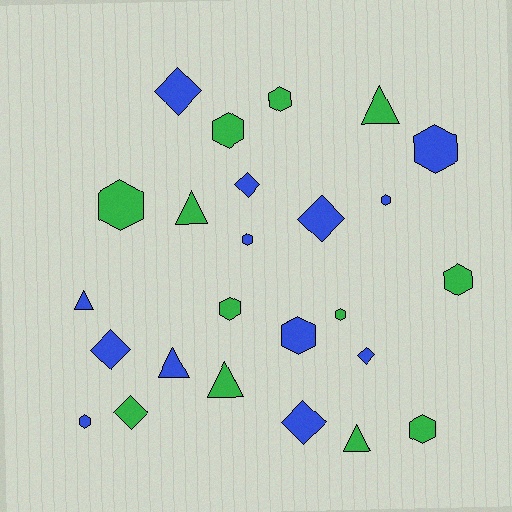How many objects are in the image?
There are 25 objects.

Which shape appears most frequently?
Hexagon, with 12 objects.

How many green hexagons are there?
There are 7 green hexagons.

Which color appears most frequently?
Blue, with 13 objects.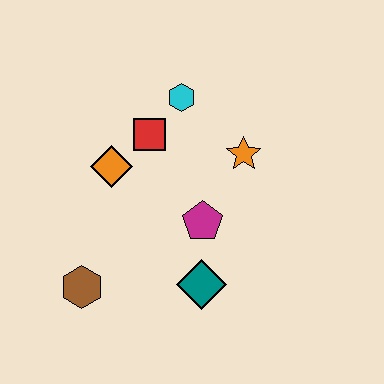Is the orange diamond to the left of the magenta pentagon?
Yes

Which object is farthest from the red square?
The brown hexagon is farthest from the red square.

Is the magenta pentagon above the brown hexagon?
Yes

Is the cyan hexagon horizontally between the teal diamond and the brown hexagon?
Yes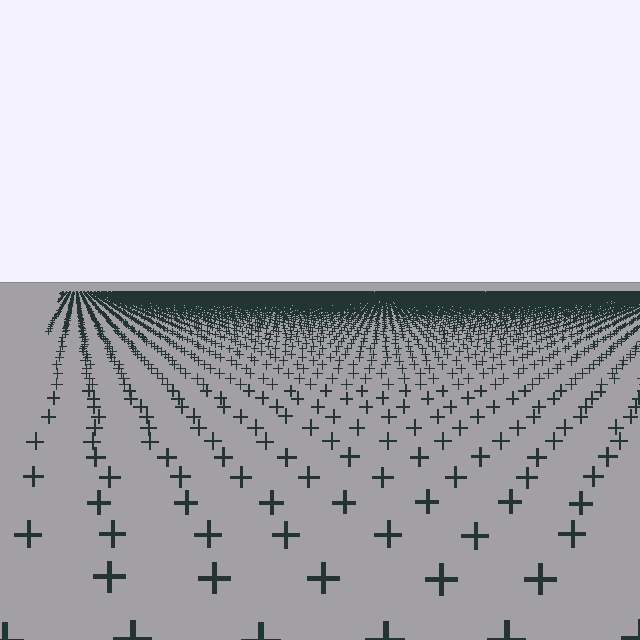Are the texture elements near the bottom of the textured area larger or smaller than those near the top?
Larger. Near the bottom, elements are closer to the viewer and appear at a bigger on-screen size.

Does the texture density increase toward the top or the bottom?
Density increases toward the top.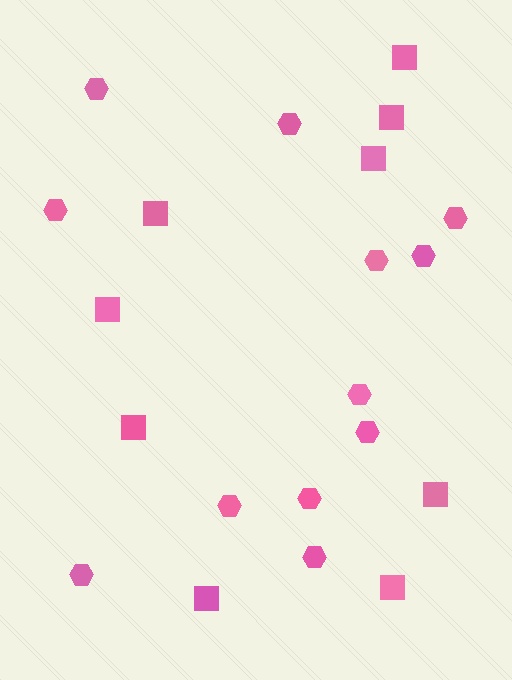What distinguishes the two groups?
There are 2 groups: one group of squares (9) and one group of hexagons (12).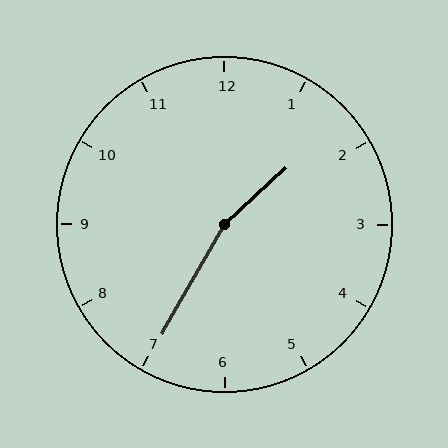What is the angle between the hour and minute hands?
Approximately 162 degrees.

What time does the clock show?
1:35.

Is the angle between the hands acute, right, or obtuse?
It is obtuse.